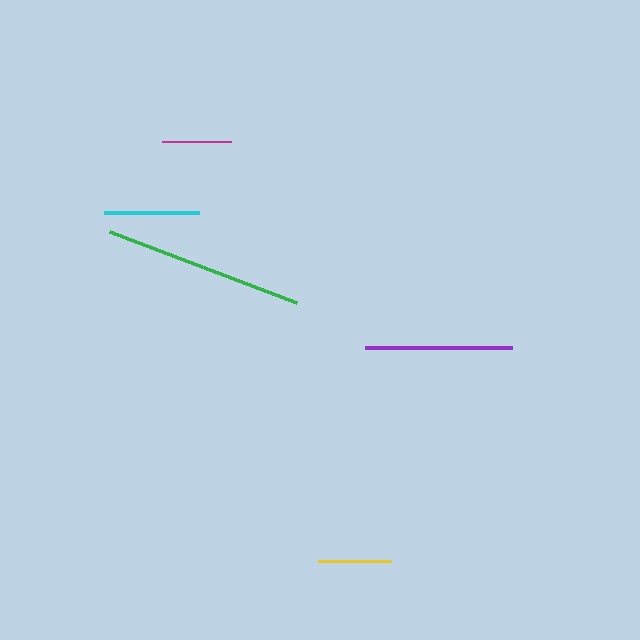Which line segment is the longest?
The green line is the longest at approximately 200 pixels.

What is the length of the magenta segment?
The magenta segment is approximately 69 pixels long.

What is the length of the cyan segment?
The cyan segment is approximately 95 pixels long.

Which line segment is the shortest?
The magenta line is the shortest at approximately 69 pixels.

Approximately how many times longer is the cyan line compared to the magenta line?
The cyan line is approximately 1.4 times the length of the magenta line.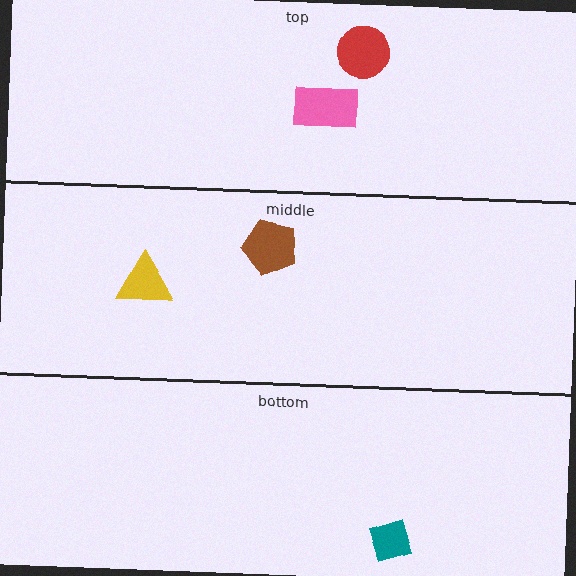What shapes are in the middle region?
The brown pentagon, the yellow triangle.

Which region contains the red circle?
The top region.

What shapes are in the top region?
The red circle, the pink rectangle.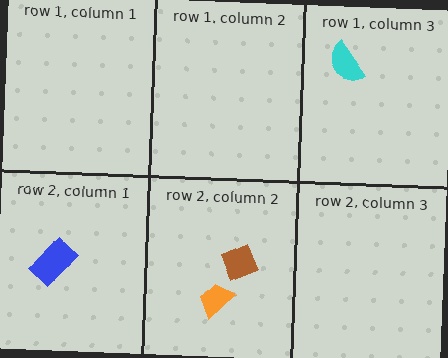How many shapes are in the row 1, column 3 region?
1.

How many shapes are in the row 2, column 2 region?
2.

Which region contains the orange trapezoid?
The row 2, column 2 region.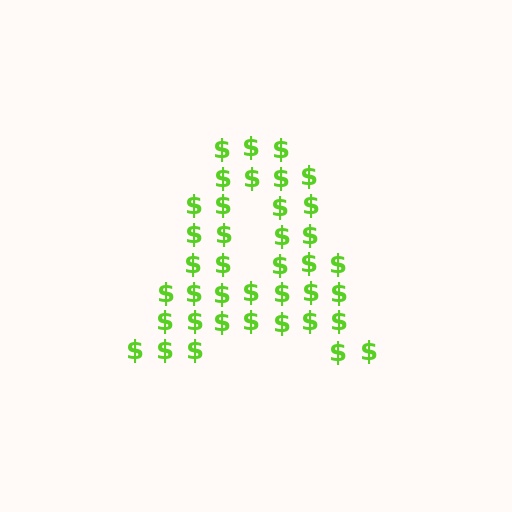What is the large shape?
The large shape is the letter A.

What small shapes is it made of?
It is made of small dollar signs.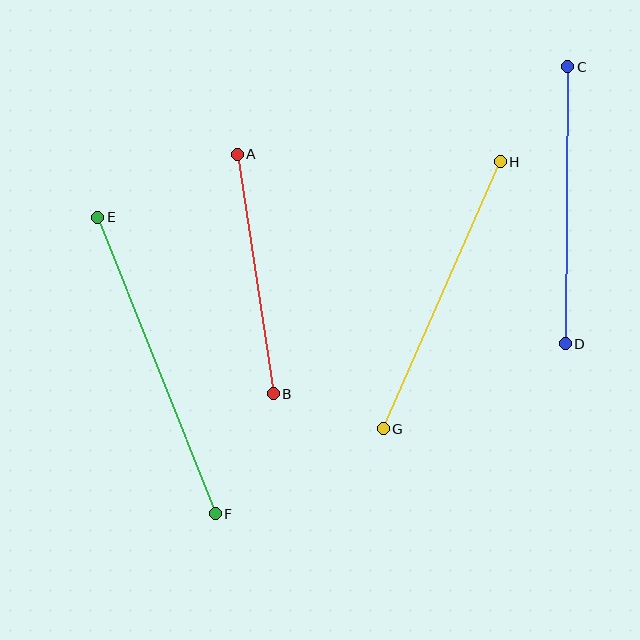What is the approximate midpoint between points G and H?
The midpoint is at approximately (442, 295) pixels.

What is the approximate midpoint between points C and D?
The midpoint is at approximately (567, 205) pixels.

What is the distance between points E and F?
The distance is approximately 319 pixels.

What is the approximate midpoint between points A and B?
The midpoint is at approximately (255, 274) pixels.